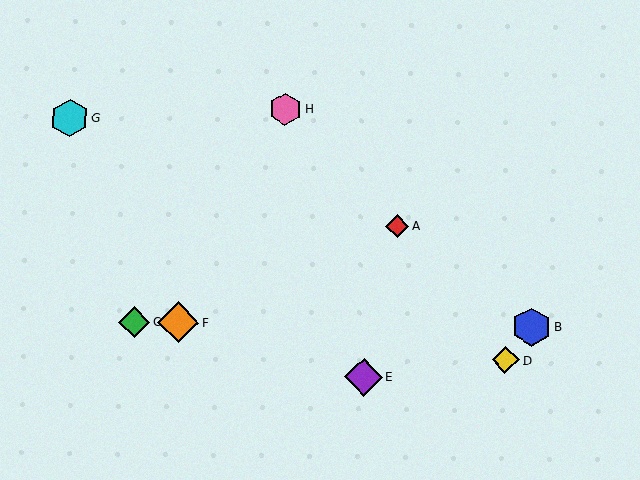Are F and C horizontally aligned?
Yes, both are at y≈323.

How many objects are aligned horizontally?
3 objects (B, C, F) are aligned horizontally.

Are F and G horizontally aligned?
No, F is at y≈323 and G is at y≈118.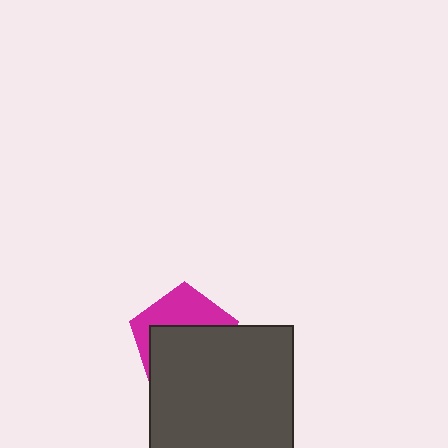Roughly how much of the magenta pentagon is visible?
A small part of it is visible (roughly 41%).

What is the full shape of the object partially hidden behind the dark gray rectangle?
The partially hidden object is a magenta pentagon.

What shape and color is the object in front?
The object in front is a dark gray rectangle.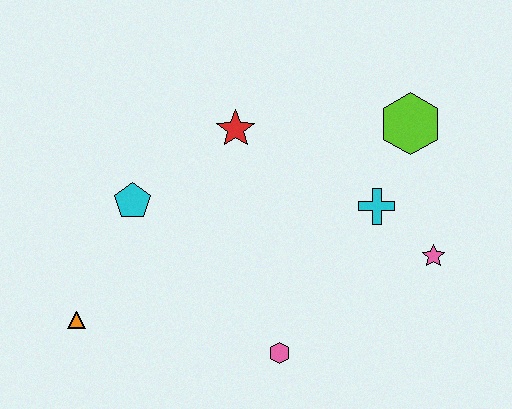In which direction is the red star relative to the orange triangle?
The red star is above the orange triangle.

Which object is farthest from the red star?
The orange triangle is farthest from the red star.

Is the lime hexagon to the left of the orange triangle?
No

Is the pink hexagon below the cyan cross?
Yes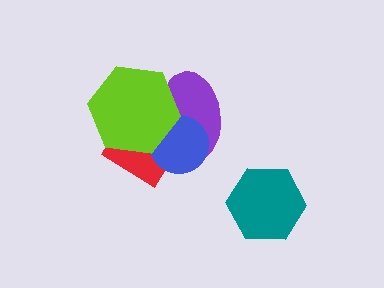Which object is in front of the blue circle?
The lime hexagon is in front of the blue circle.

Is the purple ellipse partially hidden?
Yes, it is partially covered by another shape.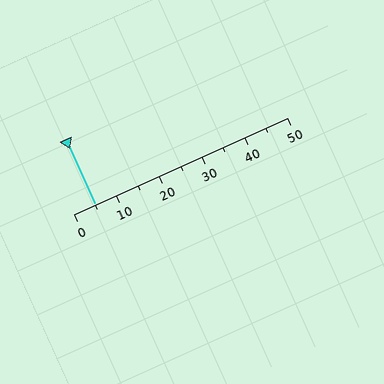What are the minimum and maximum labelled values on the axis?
The axis runs from 0 to 50.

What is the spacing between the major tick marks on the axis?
The major ticks are spaced 10 apart.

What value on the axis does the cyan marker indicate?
The marker indicates approximately 5.